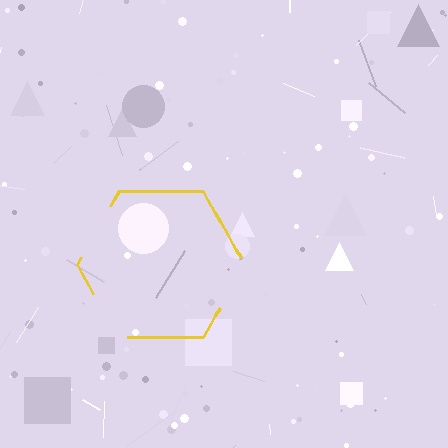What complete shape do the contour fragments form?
The contour fragments form a hexagon.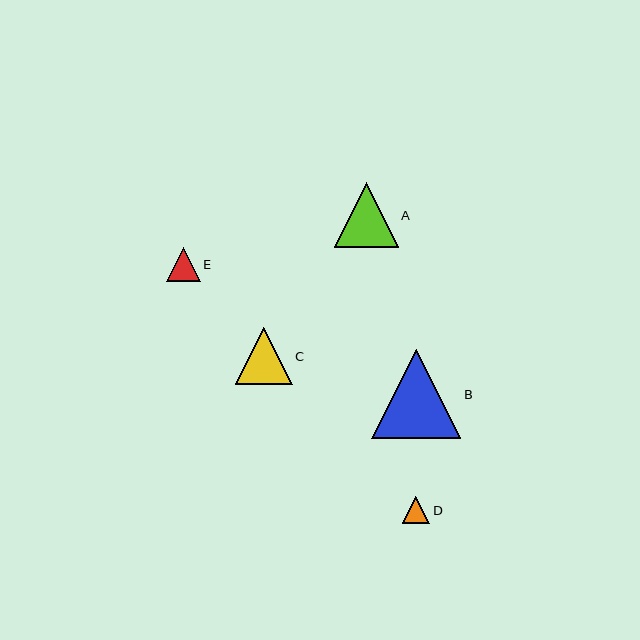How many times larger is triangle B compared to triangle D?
Triangle B is approximately 3.3 times the size of triangle D.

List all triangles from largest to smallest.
From largest to smallest: B, A, C, E, D.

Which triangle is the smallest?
Triangle D is the smallest with a size of approximately 27 pixels.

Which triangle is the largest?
Triangle B is the largest with a size of approximately 89 pixels.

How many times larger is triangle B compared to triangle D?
Triangle B is approximately 3.3 times the size of triangle D.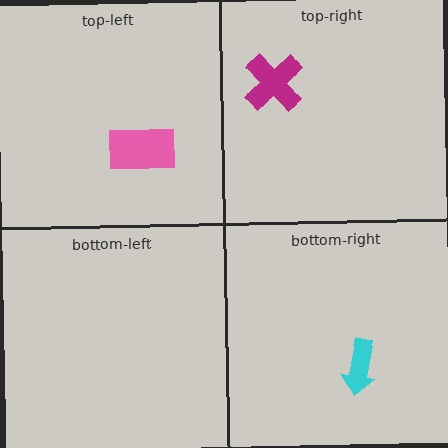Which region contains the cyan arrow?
The bottom-right region.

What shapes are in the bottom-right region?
The cyan arrow.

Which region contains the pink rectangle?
The top-left region.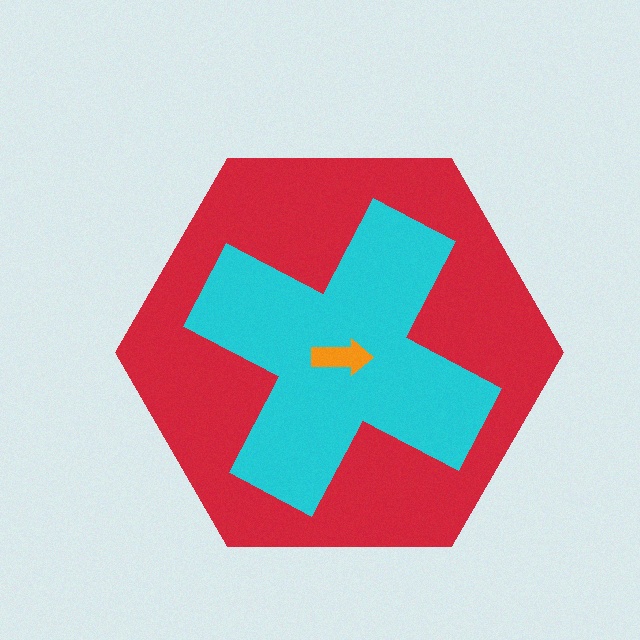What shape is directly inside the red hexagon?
The cyan cross.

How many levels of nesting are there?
3.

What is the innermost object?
The orange arrow.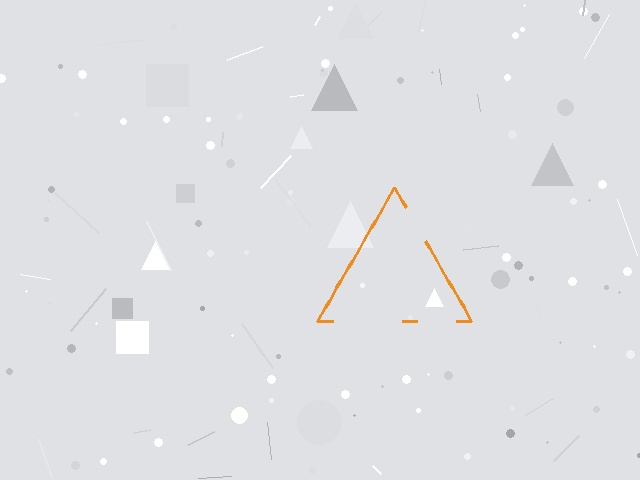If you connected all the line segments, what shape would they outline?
They would outline a triangle.